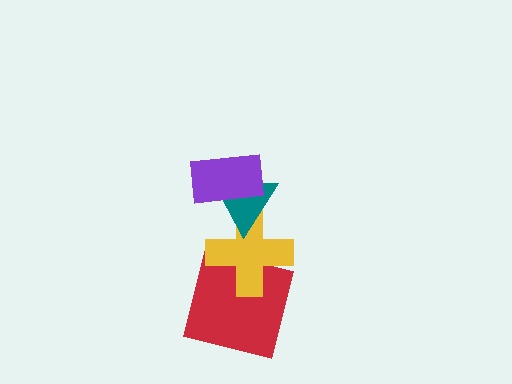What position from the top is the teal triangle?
The teal triangle is 2nd from the top.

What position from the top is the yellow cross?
The yellow cross is 3rd from the top.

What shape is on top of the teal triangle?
The purple rectangle is on top of the teal triangle.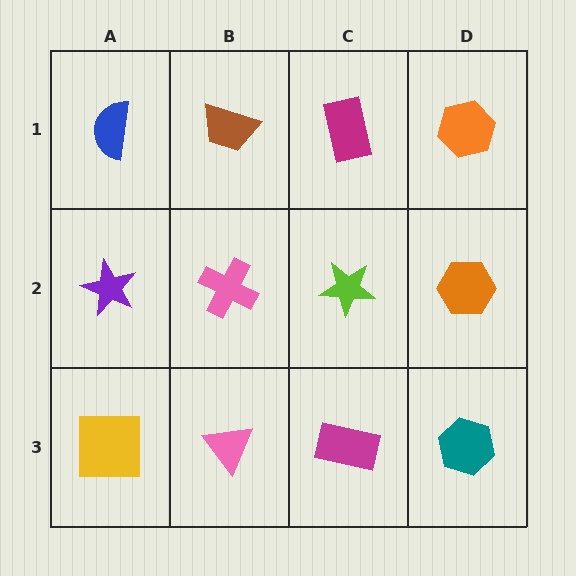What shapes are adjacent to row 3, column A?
A purple star (row 2, column A), a pink triangle (row 3, column B).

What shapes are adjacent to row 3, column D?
An orange hexagon (row 2, column D), a magenta rectangle (row 3, column C).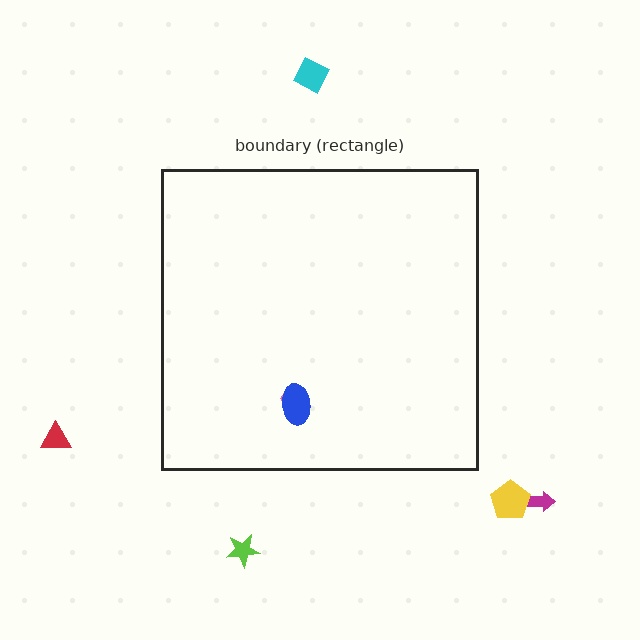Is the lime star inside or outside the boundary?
Outside.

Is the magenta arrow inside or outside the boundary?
Outside.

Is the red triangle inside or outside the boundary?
Outside.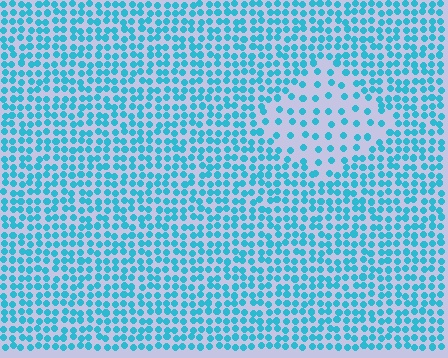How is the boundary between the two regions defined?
The boundary is defined by a change in element density (approximately 2.3x ratio). All elements are the same color, size, and shape.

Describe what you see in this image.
The image contains small cyan elements arranged at two different densities. A diamond-shaped region is visible where the elements are less densely packed than the surrounding area.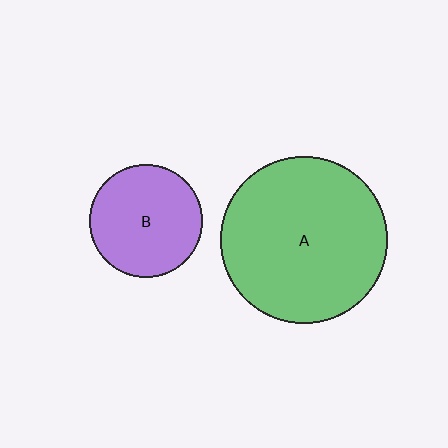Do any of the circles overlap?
No, none of the circles overlap.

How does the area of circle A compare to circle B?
Approximately 2.2 times.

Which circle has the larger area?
Circle A (green).